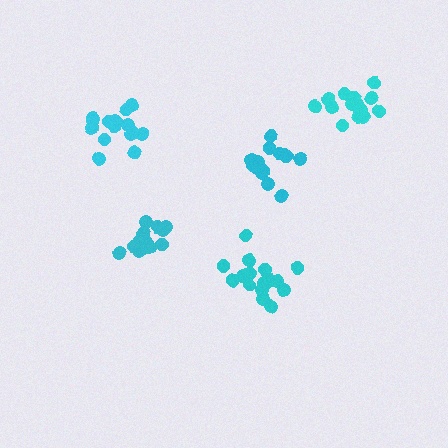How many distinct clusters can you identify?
There are 5 distinct clusters.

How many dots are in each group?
Group 1: 18 dots, Group 2: 14 dots, Group 3: 15 dots, Group 4: 17 dots, Group 5: 16 dots (80 total).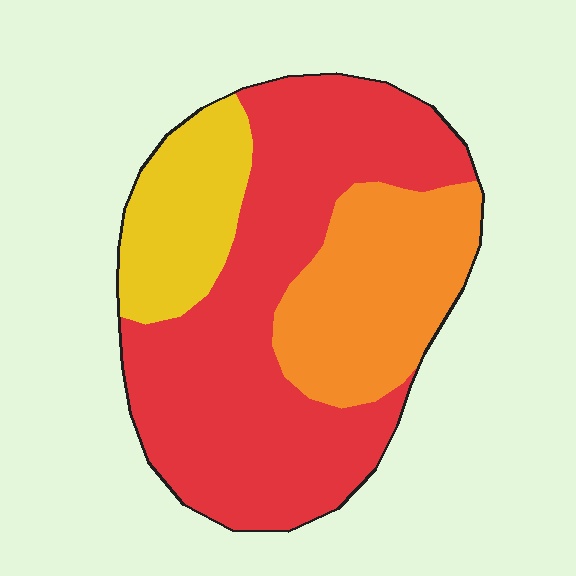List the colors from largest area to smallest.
From largest to smallest: red, orange, yellow.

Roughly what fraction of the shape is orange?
Orange covers roughly 25% of the shape.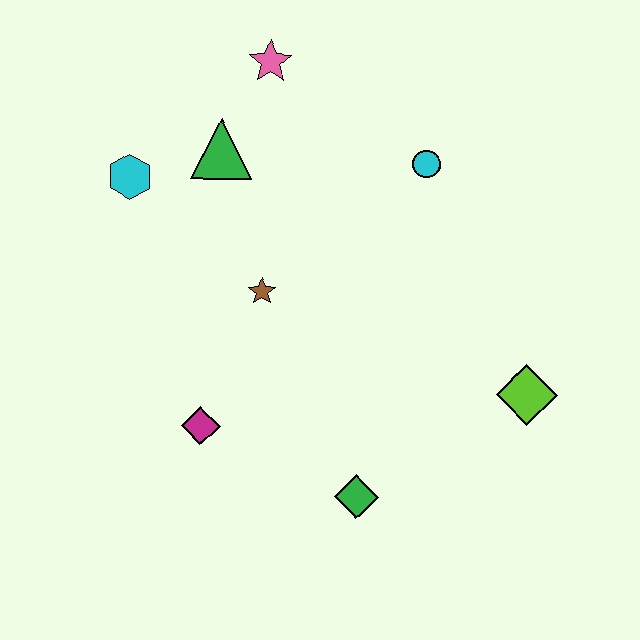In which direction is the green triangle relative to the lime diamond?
The green triangle is to the left of the lime diamond.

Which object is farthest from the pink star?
The green diamond is farthest from the pink star.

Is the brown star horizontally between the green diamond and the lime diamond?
No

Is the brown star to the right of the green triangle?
Yes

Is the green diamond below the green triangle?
Yes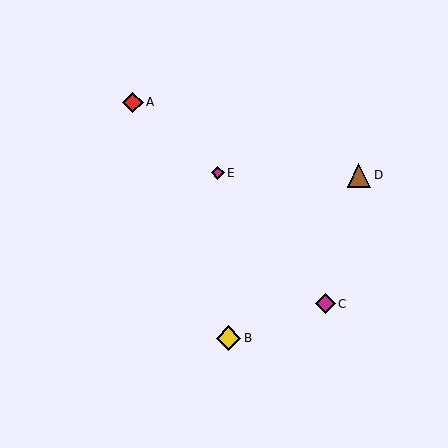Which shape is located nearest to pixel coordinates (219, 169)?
The magenta diamond (labeled E) at (218, 173) is nearest to that location.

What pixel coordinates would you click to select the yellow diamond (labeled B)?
Click at (229, 338) to select the yellow diamond B.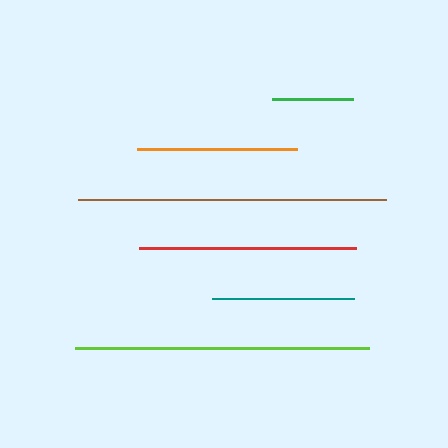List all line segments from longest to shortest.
From longest to shortest: brown, lime, red, orange, teal, green.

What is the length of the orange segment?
The orange segment is approximately 161 pixels long.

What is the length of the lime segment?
The lime segment is approximately 294 pixels long.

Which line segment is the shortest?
The green line is the shortest at approximately 80 pixels.